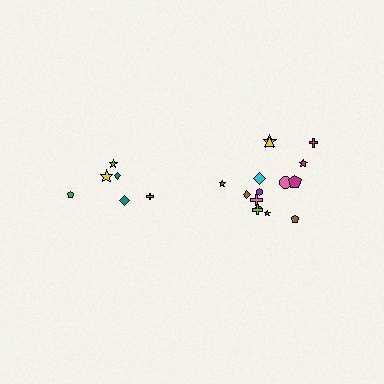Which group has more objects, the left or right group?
The right group.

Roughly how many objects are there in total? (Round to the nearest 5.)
Roughly 20 objects in total.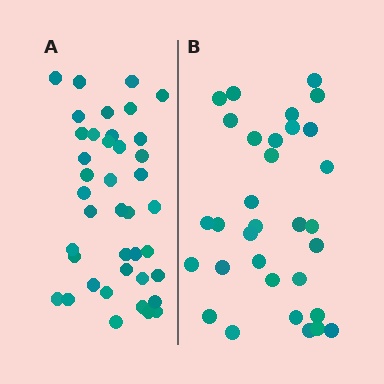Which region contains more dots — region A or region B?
Region A (the left region) has more dots.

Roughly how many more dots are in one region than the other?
Region A has roughly 8 or so more dots than region B.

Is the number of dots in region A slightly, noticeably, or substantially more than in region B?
Region A has noticeably more, but not dramatically so. The ratio is roughly 1.2 to 1.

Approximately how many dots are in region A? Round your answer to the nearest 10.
About 40 dots.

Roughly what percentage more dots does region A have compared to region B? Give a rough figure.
About 25% more.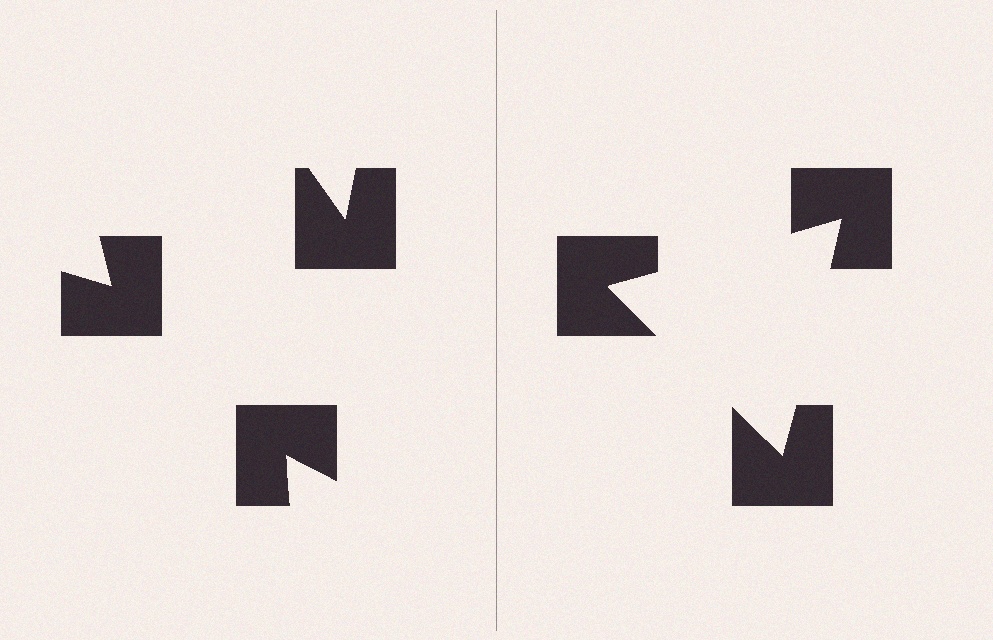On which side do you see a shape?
An illusory triangle appears on the right side. On the left side the wedge cuts are rotated, so no coherent shape forms.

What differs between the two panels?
The notched squares are positioned identically on both sides; only the wedge orientations differ. On the right they align to a triangle; on the left they are misaligned.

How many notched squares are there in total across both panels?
6 — 3 on each side.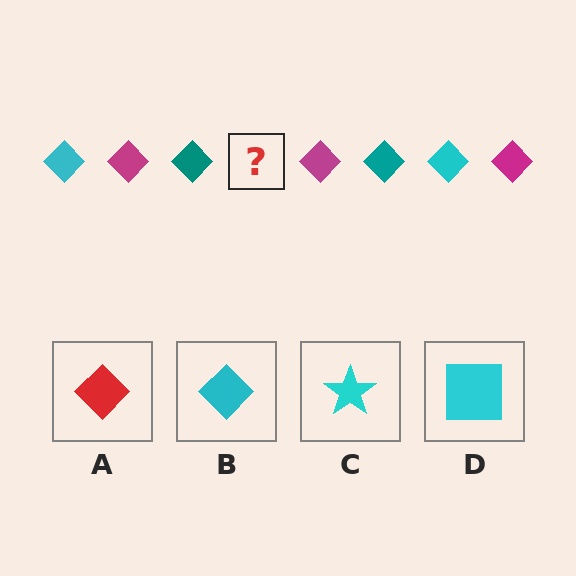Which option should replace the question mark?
Option B.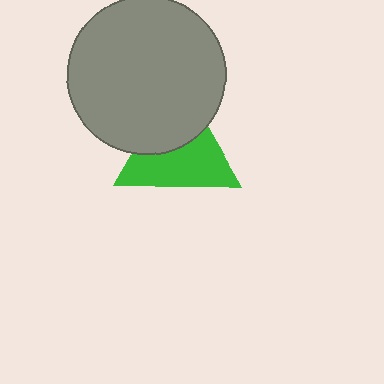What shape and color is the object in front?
The object in front is a gray circle.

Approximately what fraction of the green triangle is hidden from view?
Roughly 41% of the green triangle is hidden behind the gray circle.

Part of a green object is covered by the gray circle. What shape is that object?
It is a triangle.